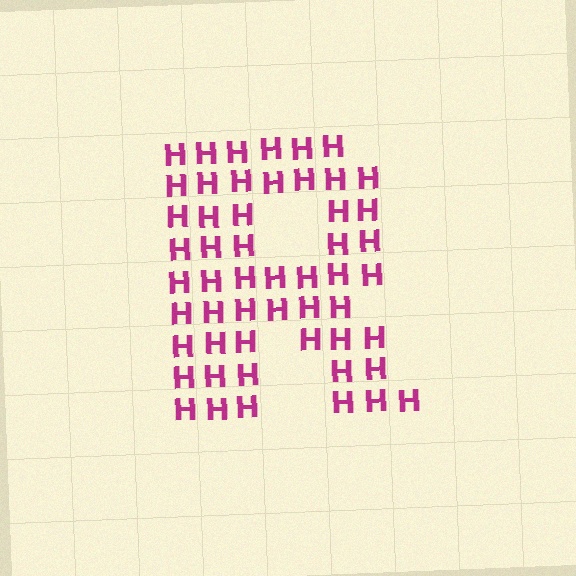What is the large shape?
The large shape is the letter R.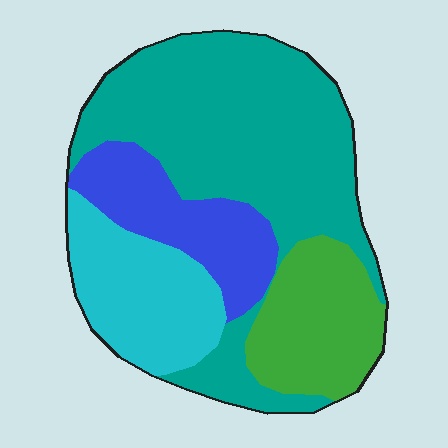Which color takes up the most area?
Teal, at roughly 50%.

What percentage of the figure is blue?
Blue covers roughly 15% of the figure.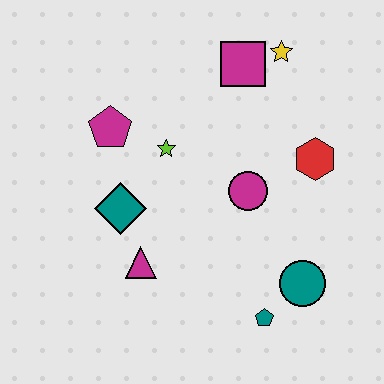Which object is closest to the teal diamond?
The magenta triangle is closest to the teal diamond.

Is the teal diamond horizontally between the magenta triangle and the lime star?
No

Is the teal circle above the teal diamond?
No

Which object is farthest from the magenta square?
The teal pentagon is farthest from the magenta square.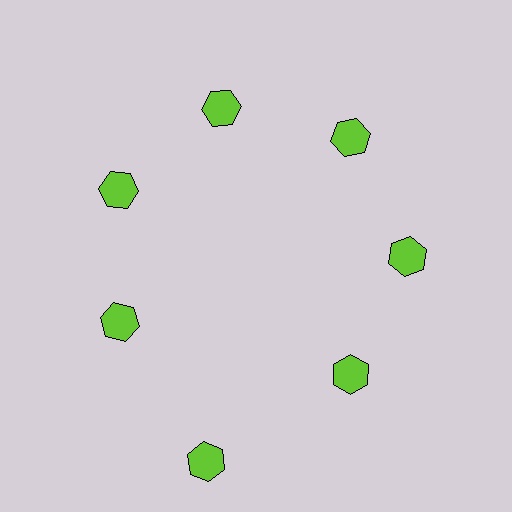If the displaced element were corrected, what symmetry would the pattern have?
It would have 7-fold rotational symmetry — the pattern would map onto itself every 51 degrees.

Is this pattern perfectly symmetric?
No. The 7 lime hexagons are arranged in a ring, but one element near the 6 o'clock position is pushed outward from the center, breaking the 7-fold rotational symmetry.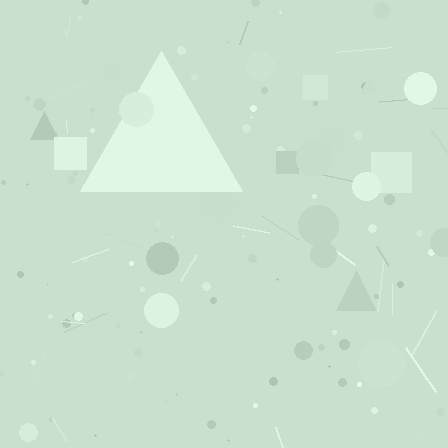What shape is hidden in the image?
A triangle is hidden in the image.